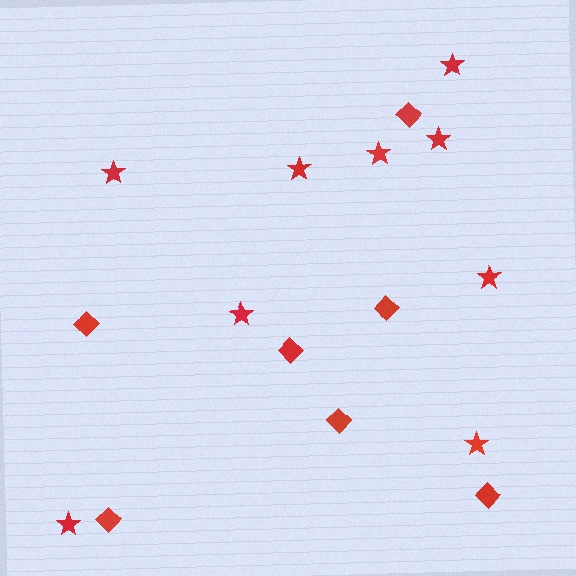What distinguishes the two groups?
There are 2 groups: one group of diamonds (7) and one group of stars (9).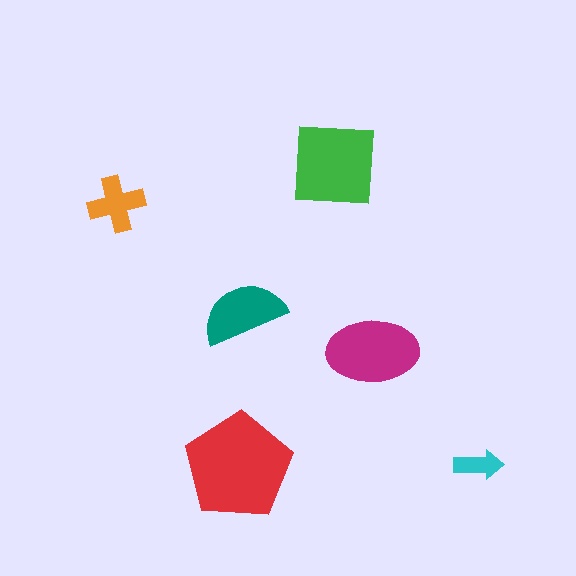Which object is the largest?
The red pentagon.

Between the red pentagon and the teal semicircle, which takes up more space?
The red pentagon.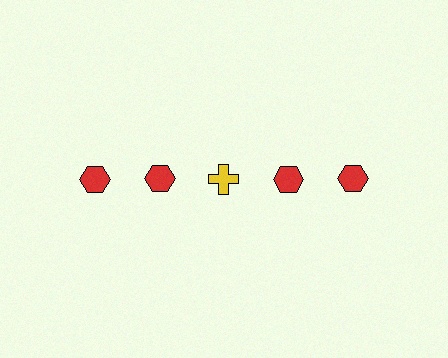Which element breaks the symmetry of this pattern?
The yellow cross in the top row, center column breaks the symmetry. All other shapes are red hexagons.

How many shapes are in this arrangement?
There are 5 shapes arranged in a grid pattern.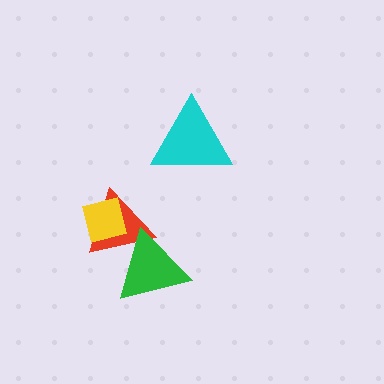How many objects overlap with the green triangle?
1 object overlaps with the green triangle.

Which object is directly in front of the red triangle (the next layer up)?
The green triangle is directly in front of the red triangle.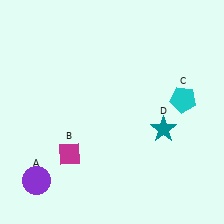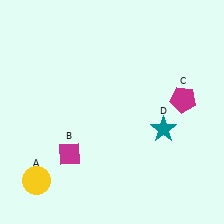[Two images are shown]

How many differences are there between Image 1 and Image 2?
There are 2 differences between the two images.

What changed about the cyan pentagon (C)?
In Image 1, C is cyan. In Image 2, it changed to magenta.